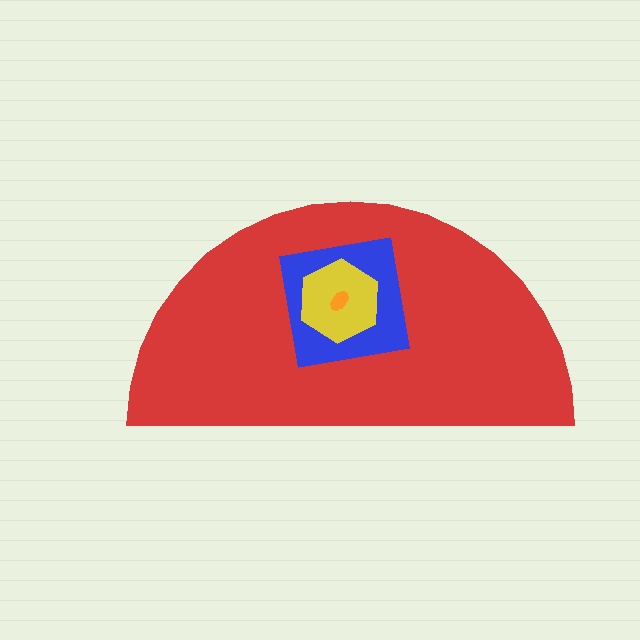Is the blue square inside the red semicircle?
Yes.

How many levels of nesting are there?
4.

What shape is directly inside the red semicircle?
The blue square.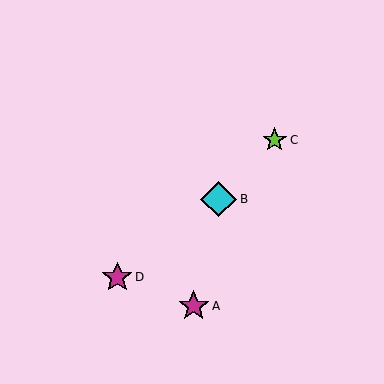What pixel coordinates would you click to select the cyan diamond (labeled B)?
Click at (219, 199) to select the cyan diamond B.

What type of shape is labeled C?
Shape C is a lime star.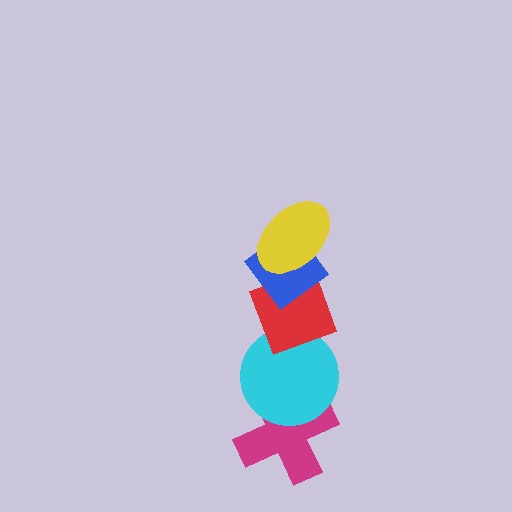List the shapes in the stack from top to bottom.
From top to bottom: the yellow ellipse, the blue diamond, the red diamond, the cyan circle, the magenta cross.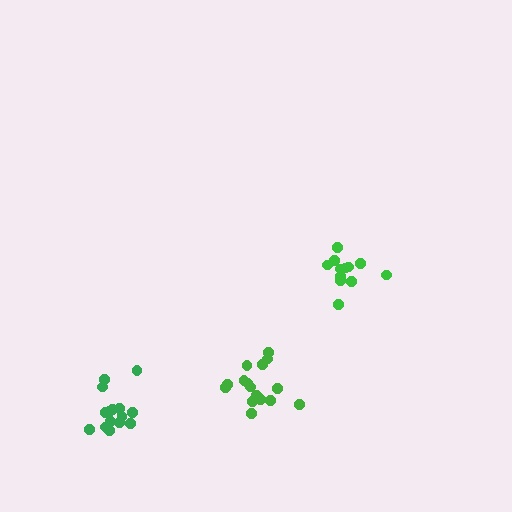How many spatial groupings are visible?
There are 3 spatial groupings.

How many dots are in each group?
Group 1: 12 dots, Group 2: 15 dots, Group 3: 16 dots (43 total).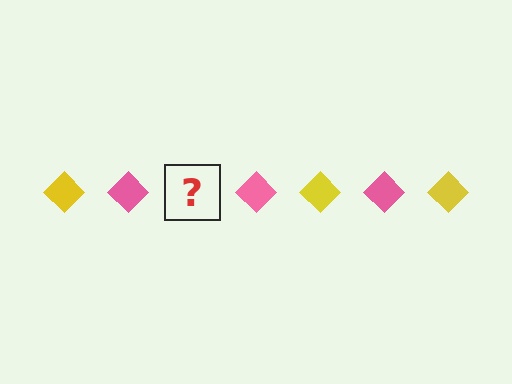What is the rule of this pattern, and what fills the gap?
The rule is that the pattern cycles through yellow, pink diamonds. The gap should be filled with a yellow diamond.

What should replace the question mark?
The question mark should be replaced with a yellow diamond.